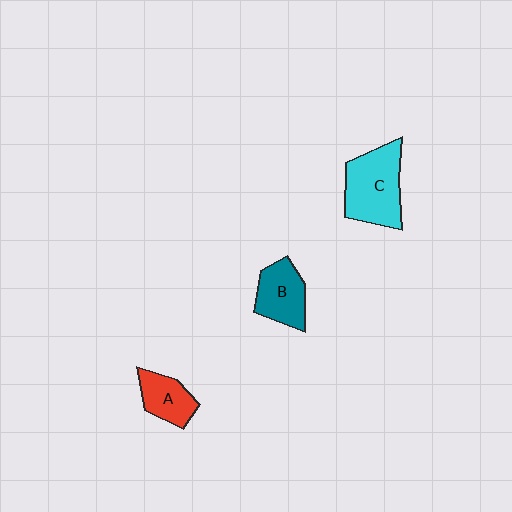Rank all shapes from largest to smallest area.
From largest to smallest: C (cyan), B (teal), A (red).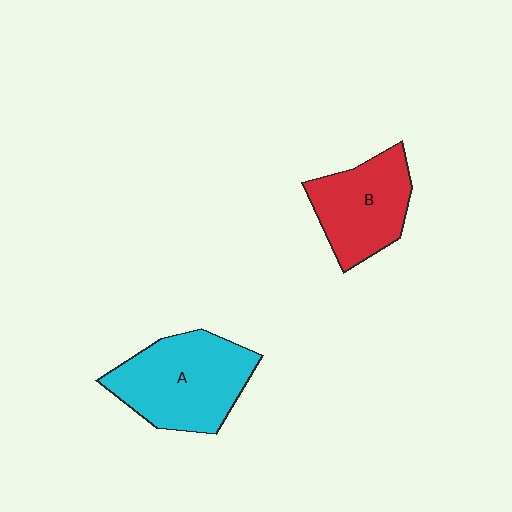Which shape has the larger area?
Shape A (cyan).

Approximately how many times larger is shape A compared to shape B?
Approximately 1.3 times.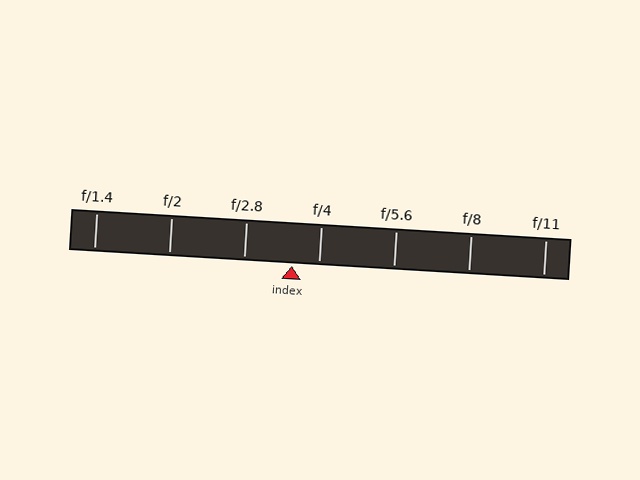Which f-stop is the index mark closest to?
The index mark is closest to f/4.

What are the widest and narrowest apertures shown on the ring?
The widest aperture shown is f/1.4 and the narrowest is f/11.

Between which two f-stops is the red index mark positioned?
The index mark is between f/2.8 and f/4.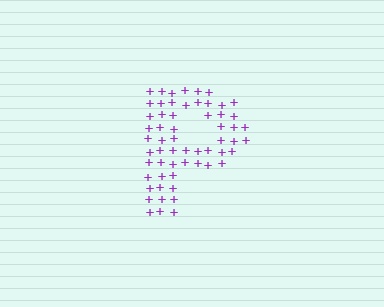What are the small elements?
The small elements are plus signs.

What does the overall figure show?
The overall figure shows the letter P.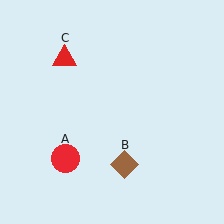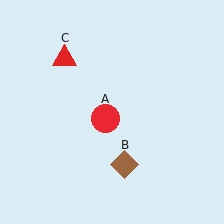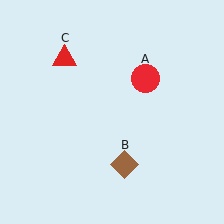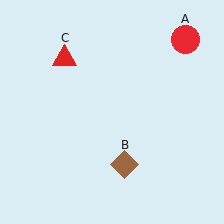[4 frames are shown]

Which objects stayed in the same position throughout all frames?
Brown diamond (object B) and red triangle (object C) remained stationary.